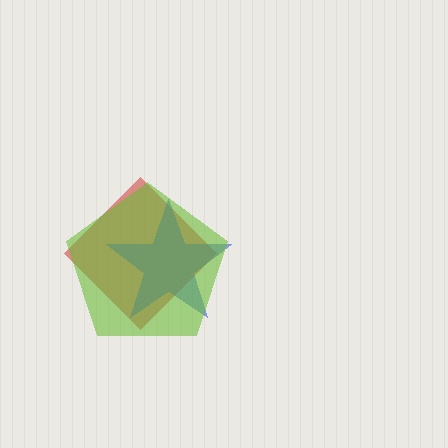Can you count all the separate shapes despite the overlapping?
Yes, there are 3 separate shapes.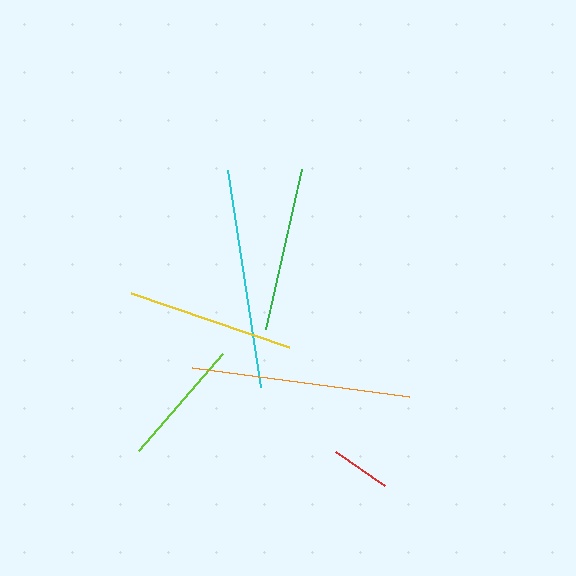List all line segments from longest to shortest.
From longest to shortest: cyan, orange, yellow, green, lime, red.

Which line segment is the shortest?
The red line is the shortest at approximately 60 pixels.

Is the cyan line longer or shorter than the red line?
The cyan line is longer than the red line.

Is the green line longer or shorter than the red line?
The green line is longer than the red line.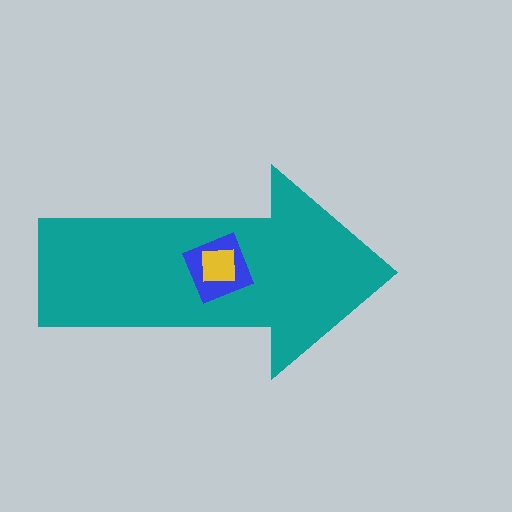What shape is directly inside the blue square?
The yellow square.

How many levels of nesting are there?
3.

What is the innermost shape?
The yellow square.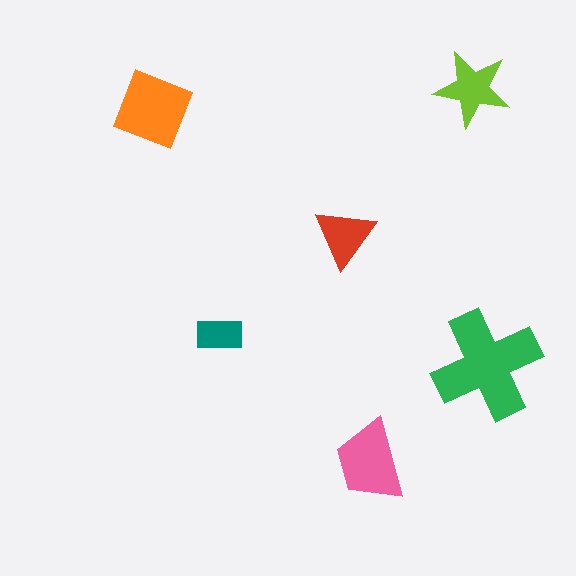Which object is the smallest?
The teal rectangle.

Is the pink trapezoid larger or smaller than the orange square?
Smaller.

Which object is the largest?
The green cross.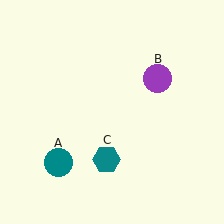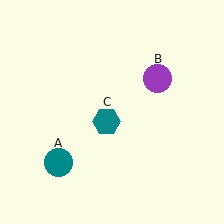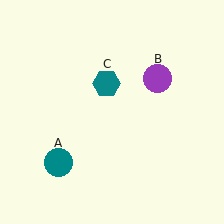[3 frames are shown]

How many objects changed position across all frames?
1 object changed position: teal hexagon (object C).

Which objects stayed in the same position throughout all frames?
Teal circle (object A) and purple circle (object B) remained stationary.